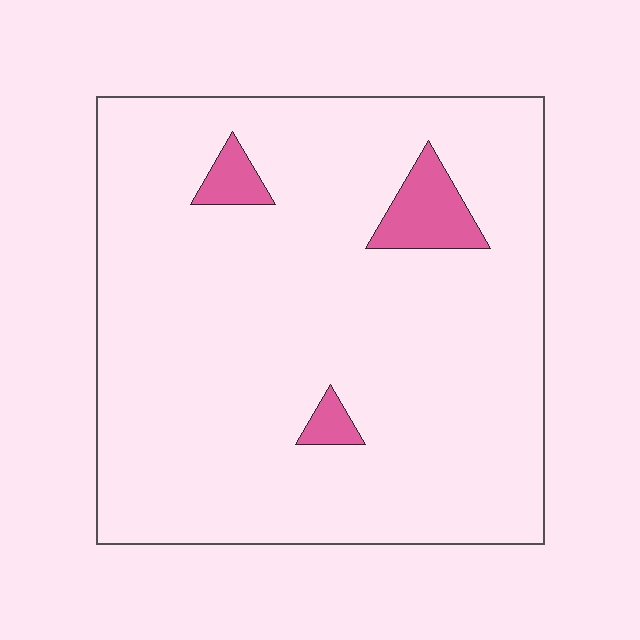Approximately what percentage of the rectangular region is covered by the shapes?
Approximately 5%.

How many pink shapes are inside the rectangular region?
3.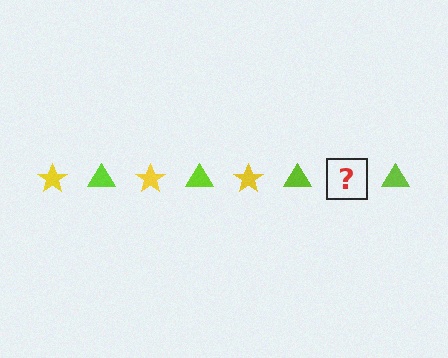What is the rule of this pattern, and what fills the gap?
The rule is that the pattern alternates between yellow star and lime triangle. The gap should be filled with a yellow star.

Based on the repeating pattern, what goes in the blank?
The blank should be a yellow star.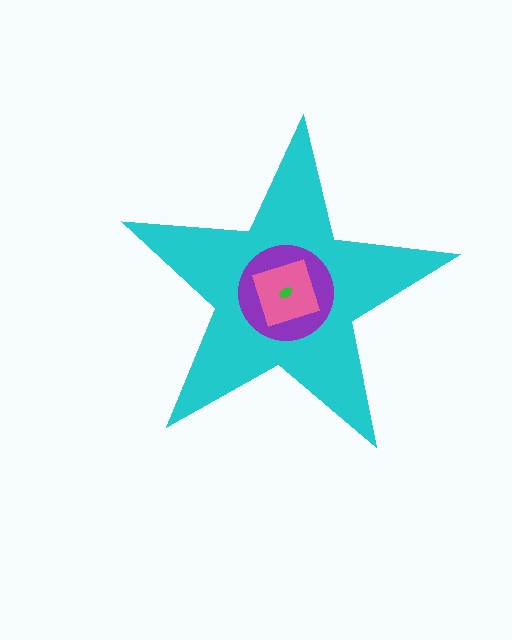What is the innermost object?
The green ellipse.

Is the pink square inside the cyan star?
Yes.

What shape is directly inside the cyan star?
The purple circle.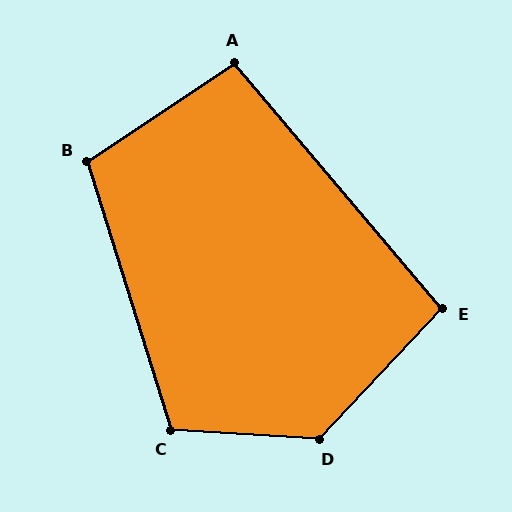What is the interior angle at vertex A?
Approximately 97 degrees (obtuse).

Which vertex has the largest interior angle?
D, at approximately 130 degrees.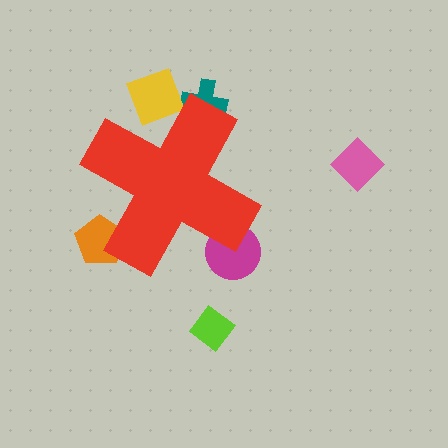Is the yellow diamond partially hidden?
Yes, the yellow diamond is partially hidden behind the red cross.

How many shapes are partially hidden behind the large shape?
4 shapes are partially hidden.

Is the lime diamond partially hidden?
No, the lime diamond is fully visible.